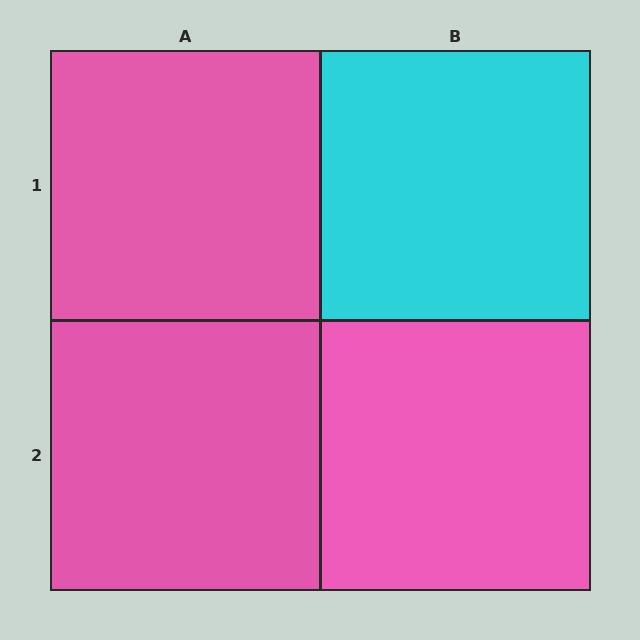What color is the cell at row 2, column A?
Pink.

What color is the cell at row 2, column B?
Pink.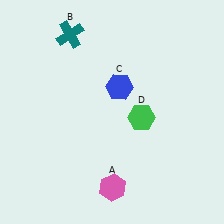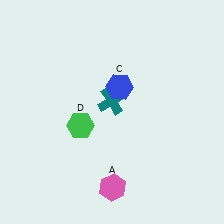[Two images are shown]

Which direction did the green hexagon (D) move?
The green hexagon (D) moved left.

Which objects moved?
The objects that moved are: the teal cross (B), the green hexagon (D).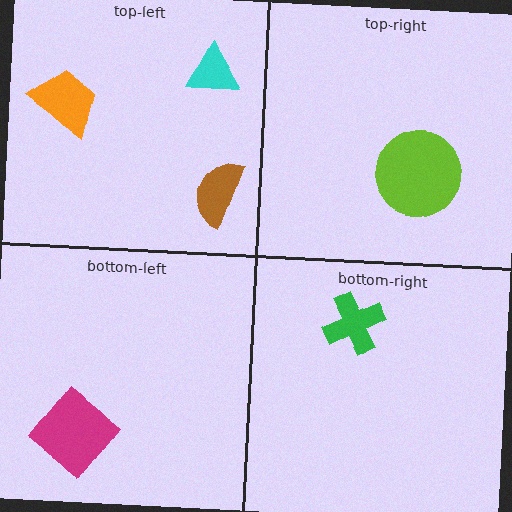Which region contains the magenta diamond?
The bottom-left region.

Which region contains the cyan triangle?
The top-left region.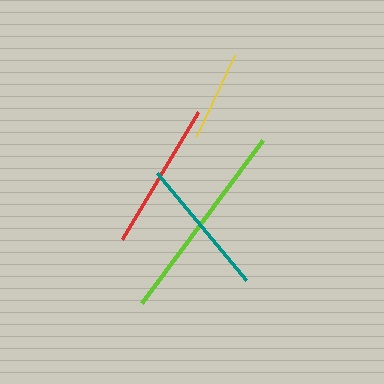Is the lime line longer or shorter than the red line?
The lime line is longer than the red line.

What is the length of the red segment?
The red segment is approximately 147 pixels long.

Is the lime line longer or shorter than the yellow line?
The lime line is longer than the yellow line.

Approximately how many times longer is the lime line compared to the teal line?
The lime line is approximately 1.5 times the length of the teal line.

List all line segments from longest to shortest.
From longest to shortest: lime, red, teal, yellow.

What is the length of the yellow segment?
The yellow segment is approximately 89 pixels long.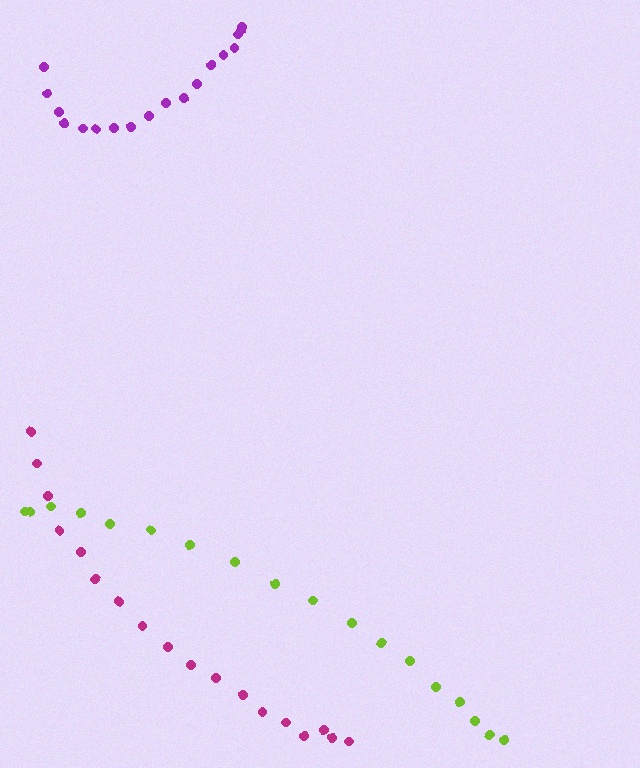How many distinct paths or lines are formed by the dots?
There are 3 distinct paths.